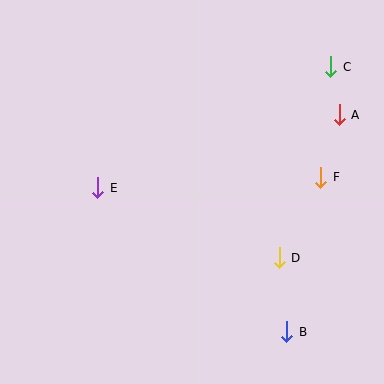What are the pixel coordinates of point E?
Point E is at (98, 188).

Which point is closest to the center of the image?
Point E at (98, 188) is closest to the center.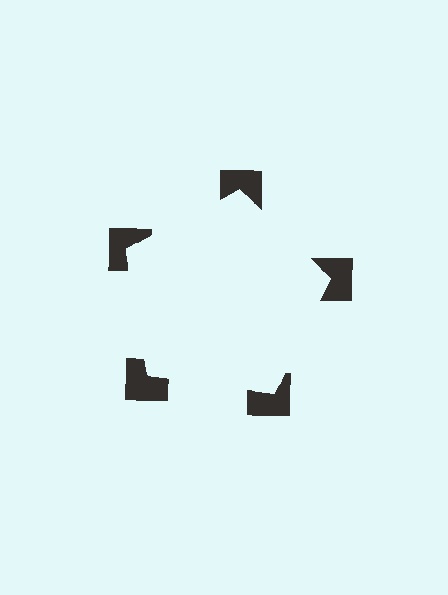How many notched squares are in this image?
There are 5 — one at each vertex of the illusory pentagon.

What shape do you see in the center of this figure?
An illusory pentagon — its edges are inferred from the aligned wedge cuts in the notched squares, not physically drawn.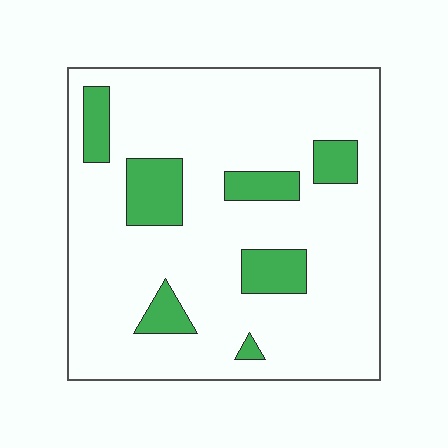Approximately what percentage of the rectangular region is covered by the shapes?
Approximately 15%.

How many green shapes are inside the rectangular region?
7.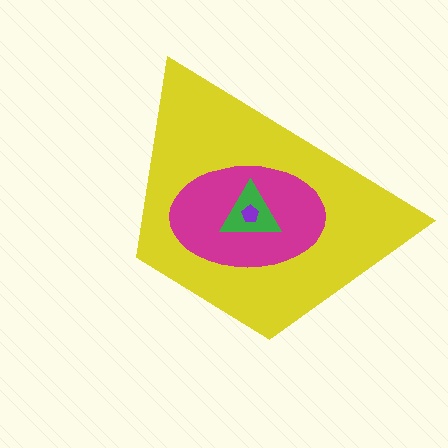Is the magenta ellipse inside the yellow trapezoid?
Yes.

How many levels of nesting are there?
4.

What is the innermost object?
The purple pentagon.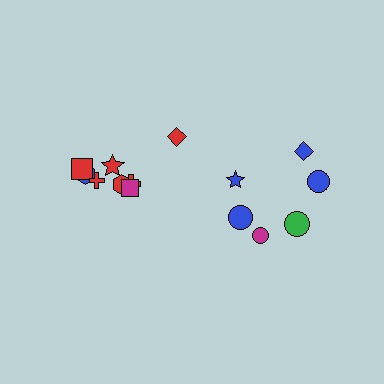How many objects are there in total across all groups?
There are 14 objects.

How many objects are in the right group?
There are 6 objects.